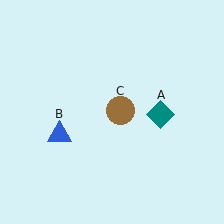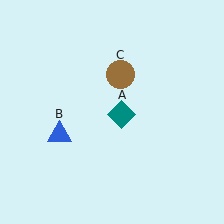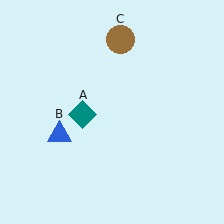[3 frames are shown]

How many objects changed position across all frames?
2 objects changed position: teal diamond (object A), brown circle (object C).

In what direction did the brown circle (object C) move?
The brown circle (object C) moved up.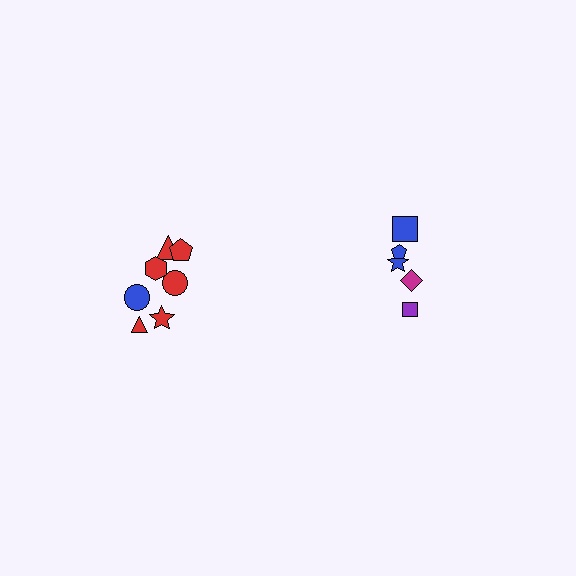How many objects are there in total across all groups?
There are 12 objects.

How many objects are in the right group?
There are 5 objects.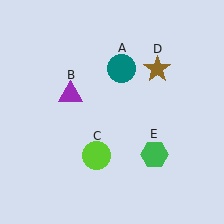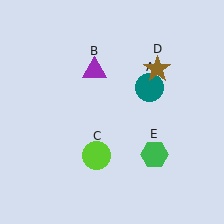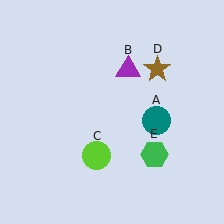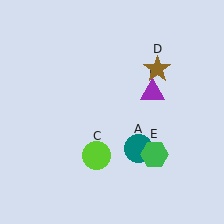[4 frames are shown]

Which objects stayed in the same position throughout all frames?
Lime circle (object C) and brown star (object D) and green hexagon (object E) remained stationary.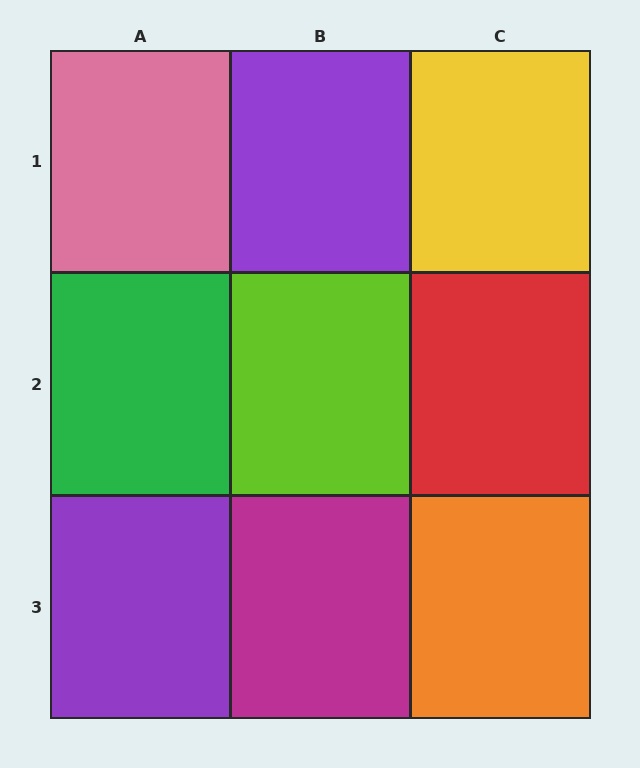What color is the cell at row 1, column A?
Pink.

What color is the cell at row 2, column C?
Red.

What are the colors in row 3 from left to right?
Purple, magenta, orange.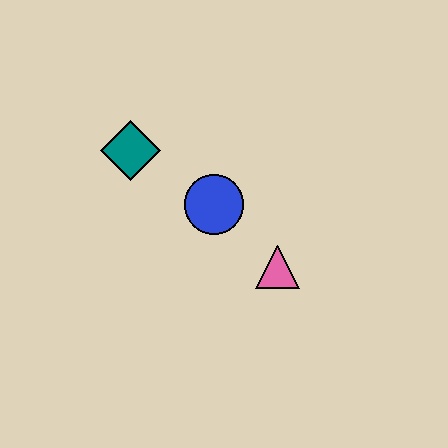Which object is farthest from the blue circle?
The teal diamond is farthest from the blue circle.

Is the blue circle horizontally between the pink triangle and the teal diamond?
Yes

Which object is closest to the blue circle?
The pink triangle is closest to the blue circle.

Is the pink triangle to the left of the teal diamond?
No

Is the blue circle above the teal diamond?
No